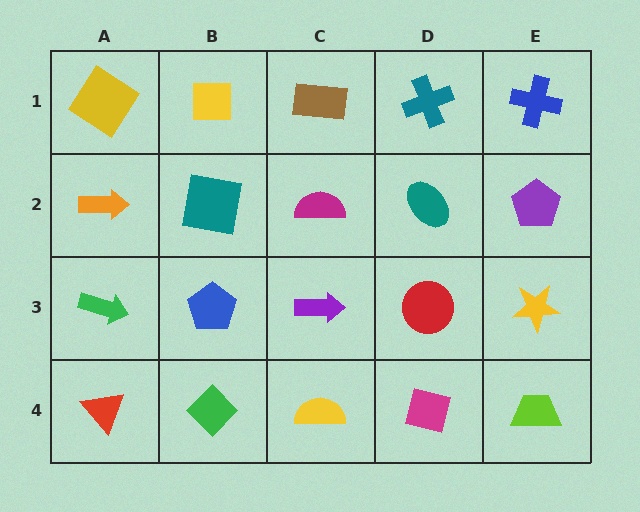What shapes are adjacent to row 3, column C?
A magenta semicircle (row 2, column C), a yellow semicircle (row 4, column C), a blue pentagon (row 3, column B), a red circle (row 3, column D).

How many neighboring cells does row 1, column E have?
2.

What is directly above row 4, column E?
A yellow star.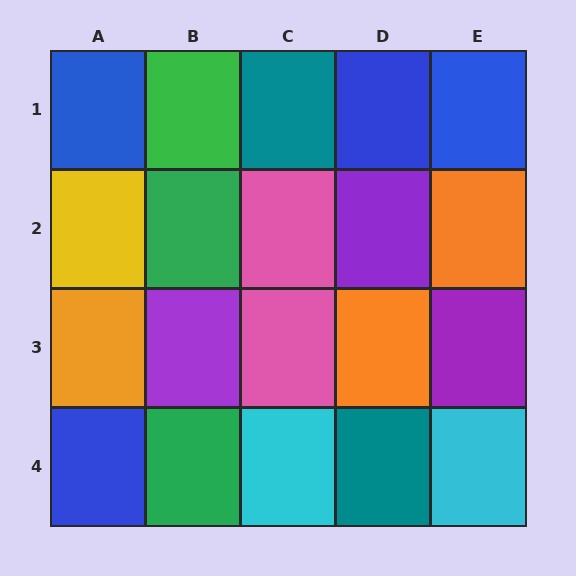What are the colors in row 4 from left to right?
Blue, green, cyan, teal, cyan.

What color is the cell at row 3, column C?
Pink.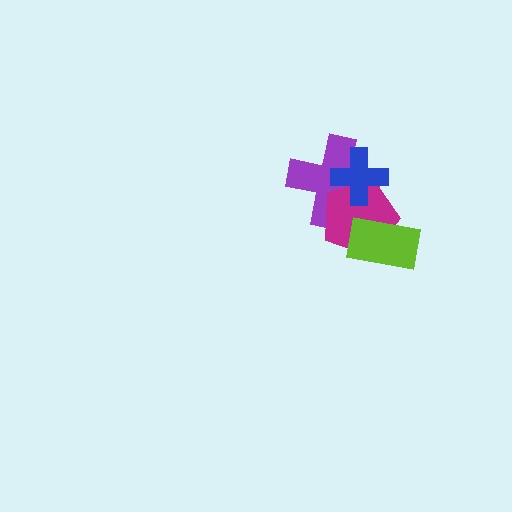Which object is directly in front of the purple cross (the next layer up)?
The magenta pentagon is directly in front of the purple cross.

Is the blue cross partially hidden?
No, no other shape covers it.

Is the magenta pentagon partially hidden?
Yes, it is partially covered by another shape.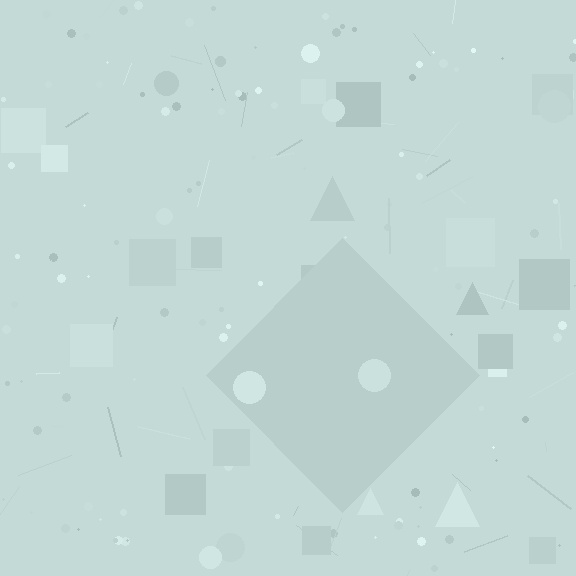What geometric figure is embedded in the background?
A diamond is embedded in the background.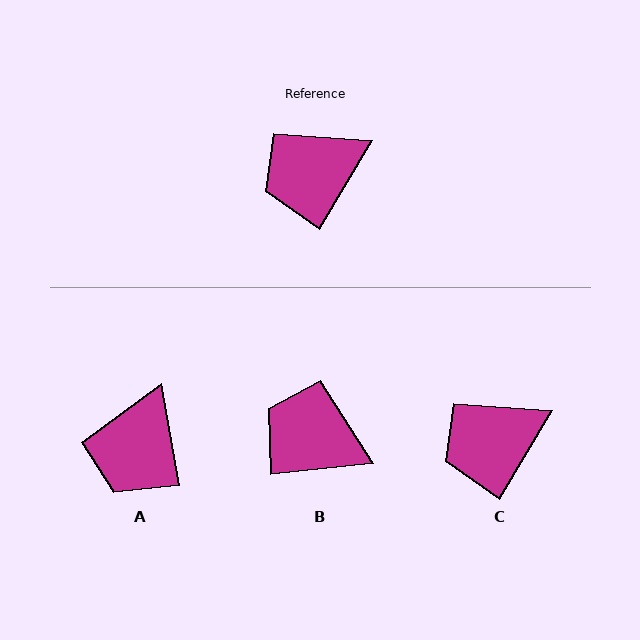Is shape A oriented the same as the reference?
No, it is off by about 41 degrees.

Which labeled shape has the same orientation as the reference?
C.